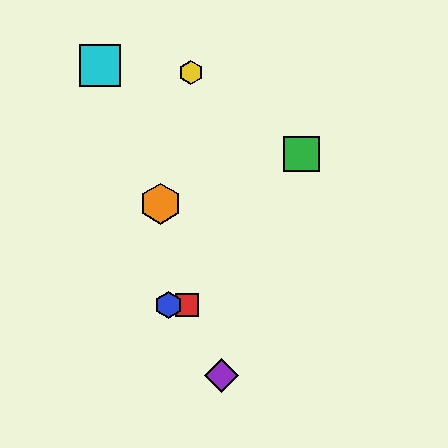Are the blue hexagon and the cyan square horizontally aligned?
No, the blue hexagon is at y≈305 and the cyan square is at y≈65.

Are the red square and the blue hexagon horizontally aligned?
Yes, both are at y≈305.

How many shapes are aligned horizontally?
2 shapes (the red square, the blue hexagon) are aligned horizontally.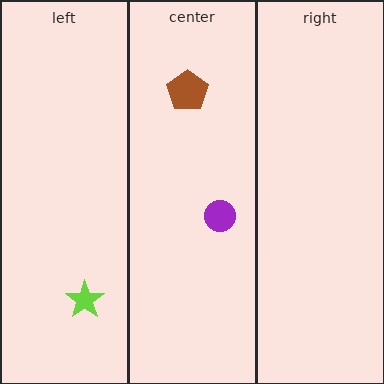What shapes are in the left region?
The lime star.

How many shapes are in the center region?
2.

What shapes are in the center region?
The brown pentagon, the purple circle.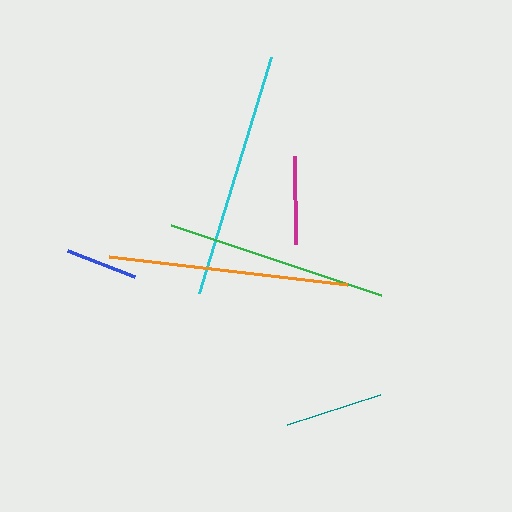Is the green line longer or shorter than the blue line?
The green line is longer than the blue line.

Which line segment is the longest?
The cyan line is the longest at approximately 247 pixels.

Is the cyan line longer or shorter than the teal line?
The cyan line is longer than the teal line.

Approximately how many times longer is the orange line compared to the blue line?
The orange line is approximately 3.3 times the length of the blue line.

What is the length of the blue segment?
The blue segment is approximately 73 pixels long.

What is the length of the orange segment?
The orange segment is approximately 240 pixels long.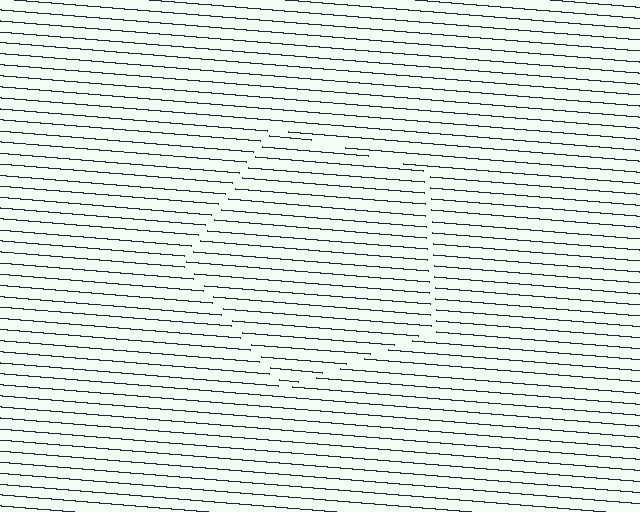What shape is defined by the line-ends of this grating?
An illusory pentagon. The interior of the shape contains the same grating, shifted by half a period — the contour is defined by the phase discontinuity where line-ends from the inner and outer gratings abut.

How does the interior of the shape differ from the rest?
The interior of the shape contains the same grating, shifted by half a period — the contour is defined by the phase discontinuity where line-ends from the inner and outer gratings abut.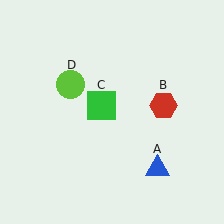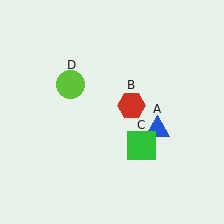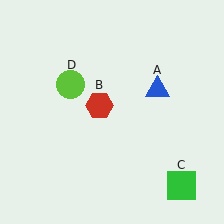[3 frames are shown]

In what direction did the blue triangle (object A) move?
The blue triangle (object A) moved up.